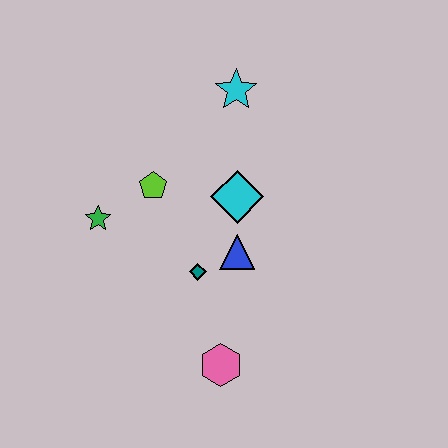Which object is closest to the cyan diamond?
The blue triangle is closest to the cyan diamond.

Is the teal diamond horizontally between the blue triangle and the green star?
Yes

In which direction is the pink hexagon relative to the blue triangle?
The pink hexagon is below the blue triangle.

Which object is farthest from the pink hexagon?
The cyan star is farthest from the pink hexagon.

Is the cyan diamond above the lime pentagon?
No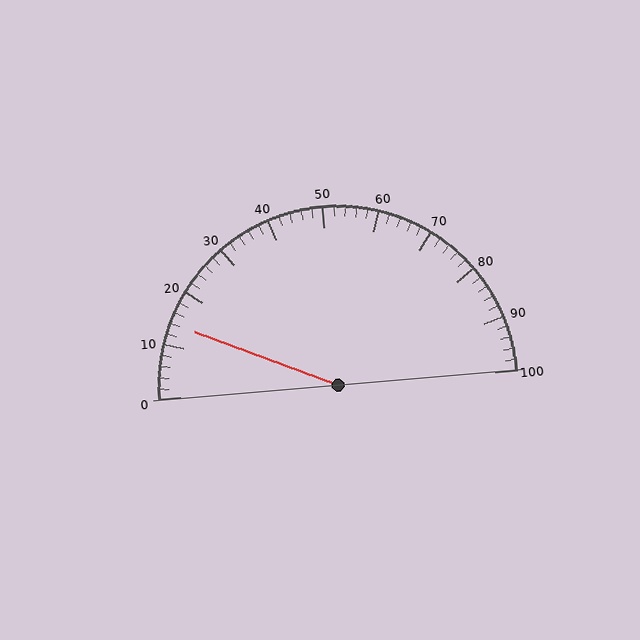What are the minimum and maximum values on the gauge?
The gauge ranges from 0 to 100.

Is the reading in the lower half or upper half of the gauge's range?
The reading is in the lower half of the range (0 to 100).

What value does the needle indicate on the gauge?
The needle indicates approximately 14.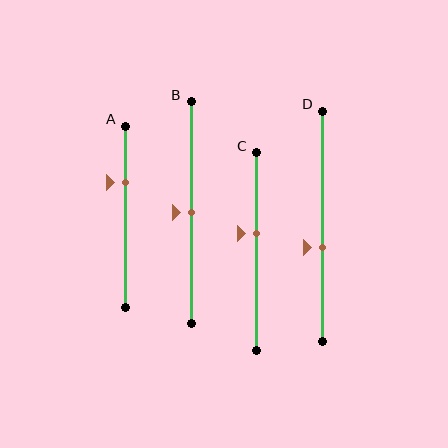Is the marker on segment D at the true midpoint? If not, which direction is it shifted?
No, the marker on segment D is shifted downward by about 9% of the segment length.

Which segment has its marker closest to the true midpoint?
Segment B has its marker closest to the true midpoint.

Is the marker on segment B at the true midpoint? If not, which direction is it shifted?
Yes, the marker on segment B is at the true midpoint.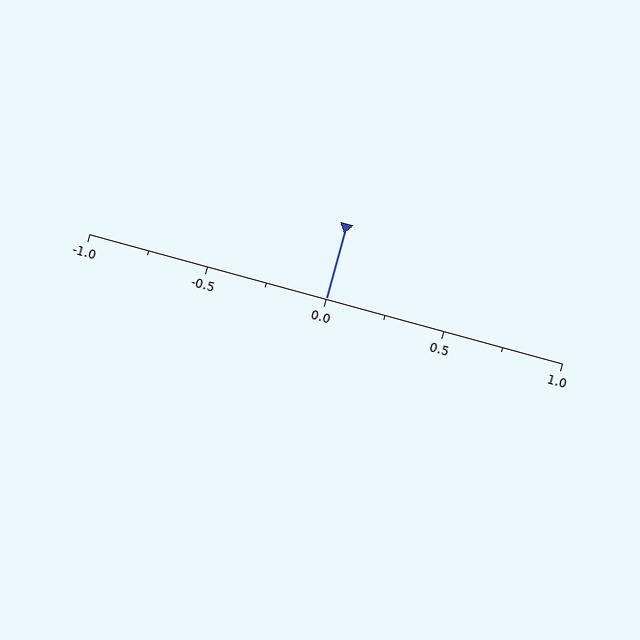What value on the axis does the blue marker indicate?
The marker indicates approximately 0.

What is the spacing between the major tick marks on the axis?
The major ticks are spaced 0.5 apart.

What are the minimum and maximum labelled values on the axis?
The axis runs from -1.0 to 1.0.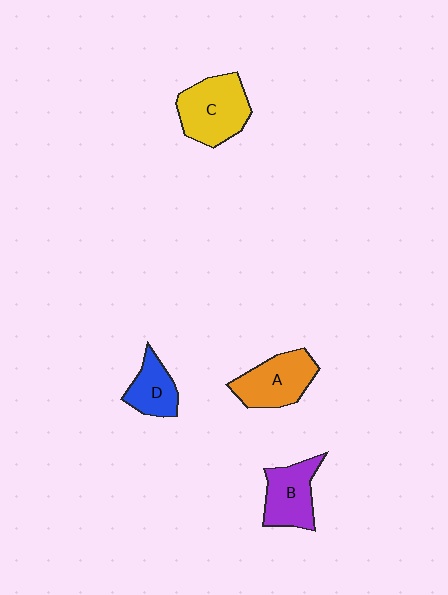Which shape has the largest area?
Shape C (yellow).